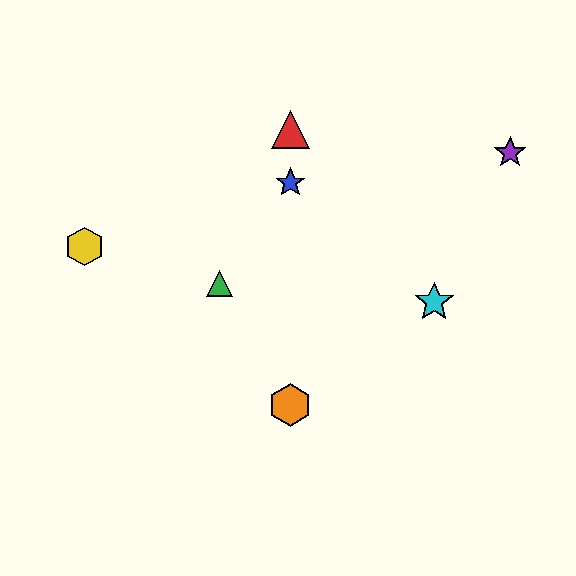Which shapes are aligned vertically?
The red triangle, the blue star, the orange hexagon are aligned vertically.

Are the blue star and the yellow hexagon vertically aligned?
No, the blue star is at x≈290 and the yellow hexagon is at x≈85.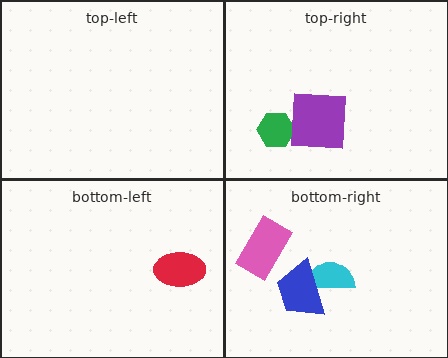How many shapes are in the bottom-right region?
3.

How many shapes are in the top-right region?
2.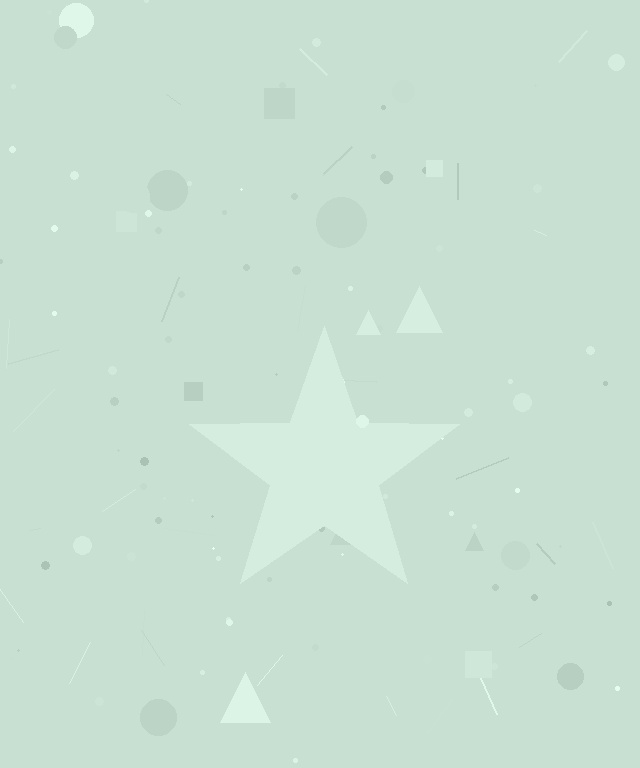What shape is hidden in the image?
A star is hidden in the image.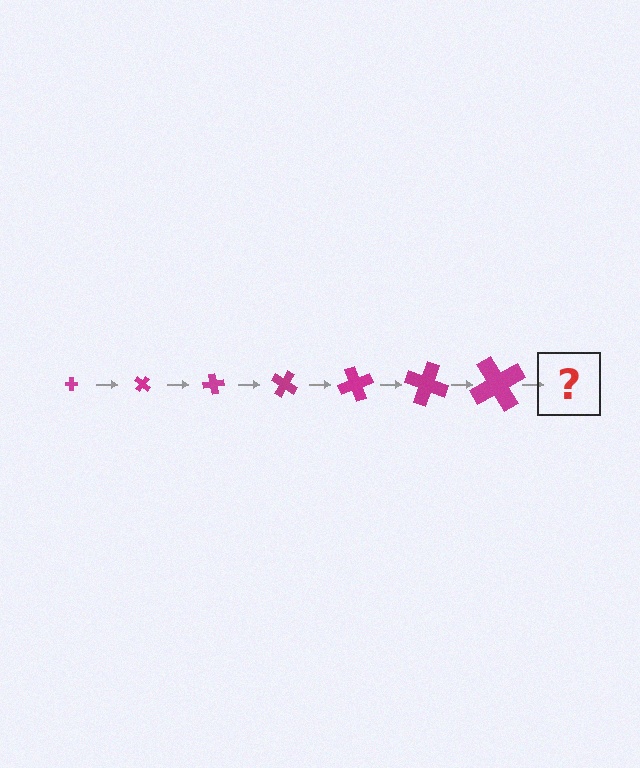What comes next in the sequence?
The next element should be a cross, larger than the previous one and rotated 280 degrees from the start.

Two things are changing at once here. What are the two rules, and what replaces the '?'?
The two rules are that the cross grows larger each step and it rotates 40 degrees each step. The '?' should be a cross, larger than the previous one and rotated 280 degrees from the start.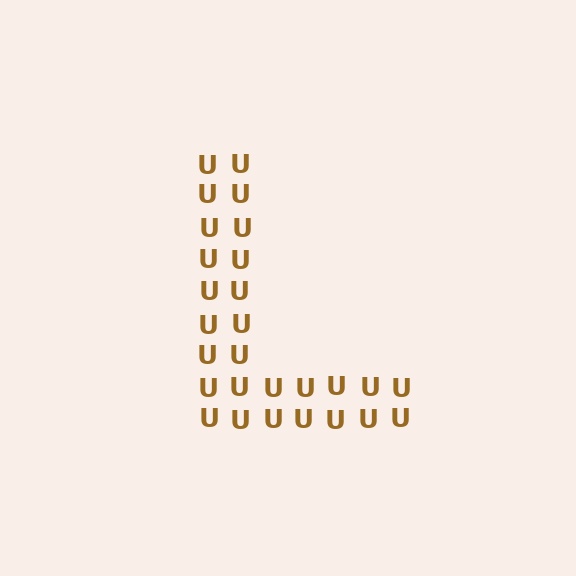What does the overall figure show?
The overall figure shows the letter L.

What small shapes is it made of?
It is made of small letter U's.